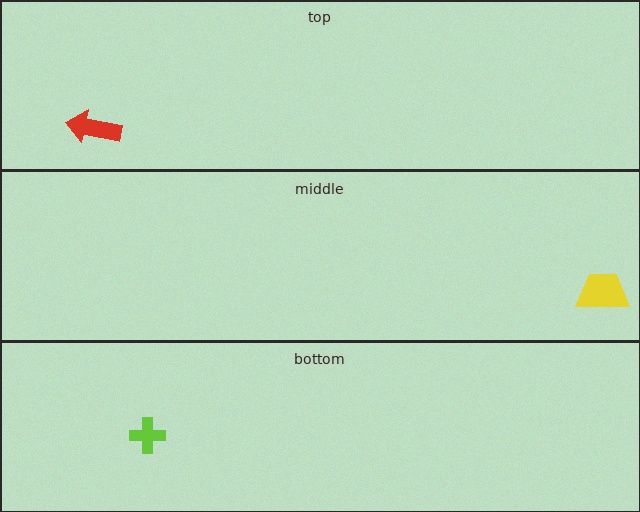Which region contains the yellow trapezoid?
The middle region.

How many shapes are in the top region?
1.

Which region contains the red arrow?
The top region.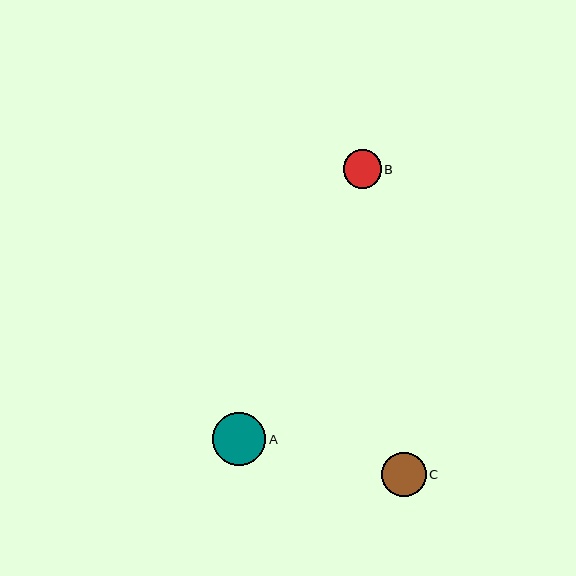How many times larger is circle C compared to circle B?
Circle C is approximately 1.2 times the size of circle B.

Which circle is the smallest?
Circle B is the smallest with a size of approximately 38 pixels.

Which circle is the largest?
Circle A is the largest with a size of approximately 53 pixels.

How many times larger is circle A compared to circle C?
Circle A is approximately 1.2 times the size of circle C.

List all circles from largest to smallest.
From largest to smallest: A, C, B.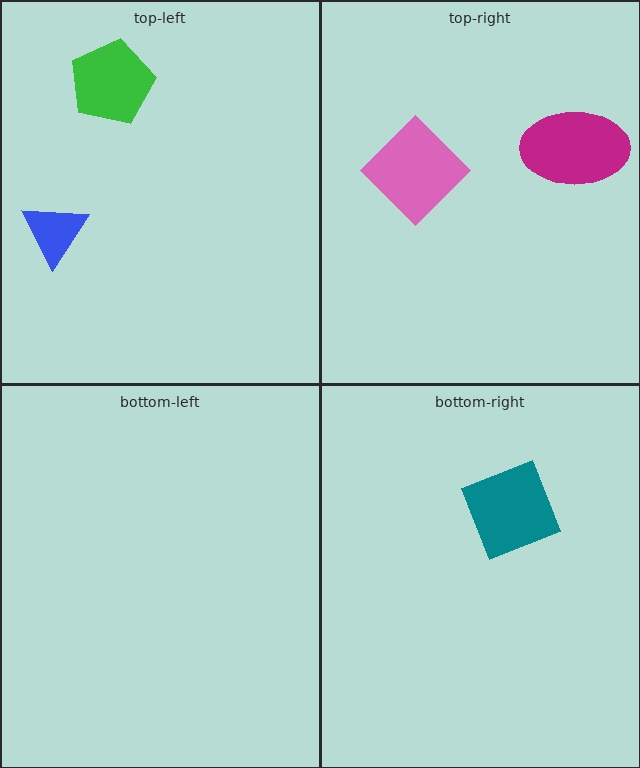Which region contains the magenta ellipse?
The top-right region.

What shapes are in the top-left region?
The green pentagon, the blue triangle.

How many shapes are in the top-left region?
2.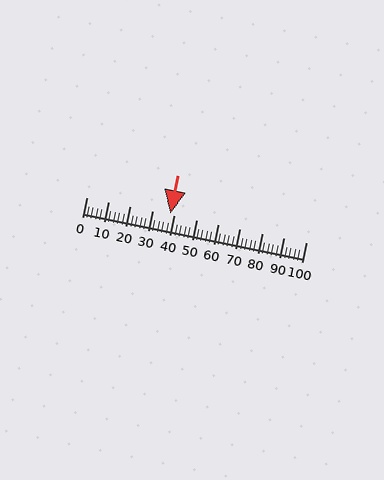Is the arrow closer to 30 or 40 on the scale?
The arrow is closer to 40.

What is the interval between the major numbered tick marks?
The major tick marks are spaced 10 units apart.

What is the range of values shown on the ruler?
The ruler shows values from 0 to 100.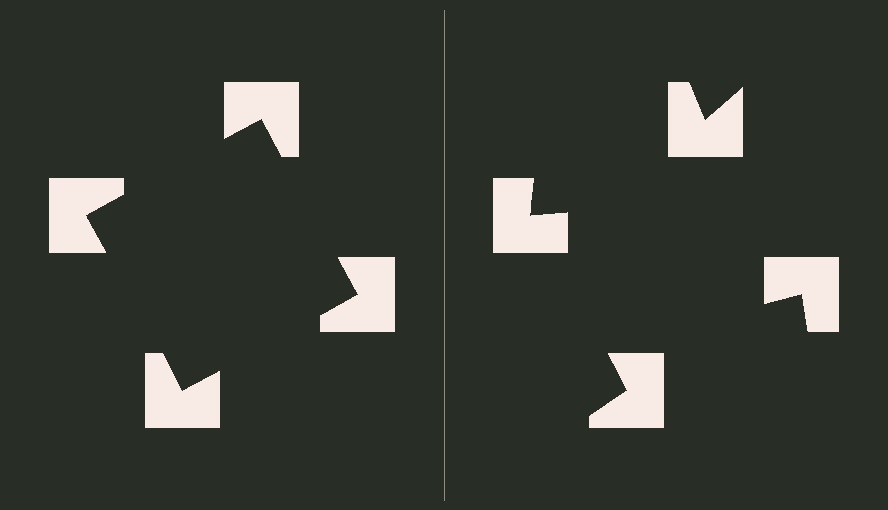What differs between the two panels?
The notched squares are positioned identically on both sides; only the wedge orientations differ. On the left they align to a square; on the right they are misaligned.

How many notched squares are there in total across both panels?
8 — 4 on each side.